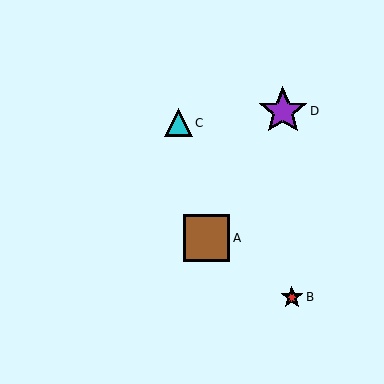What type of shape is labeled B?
Shape B is a red star.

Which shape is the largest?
The purple star (labeled D) is the largest.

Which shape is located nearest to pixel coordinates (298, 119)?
The purple star (labeled D) at (283, 111) is nearest to that location.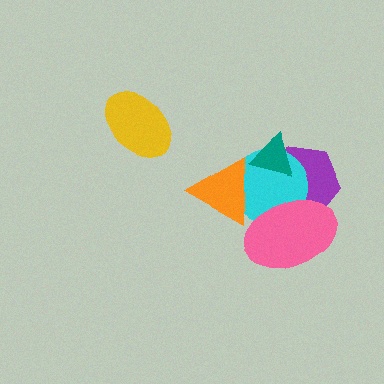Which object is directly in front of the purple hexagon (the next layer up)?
The cyan circle is directly in front of the purple hexagon.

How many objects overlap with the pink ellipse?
2 objects overlap with the pink ellipse.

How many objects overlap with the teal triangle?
2 objects overlap with the teal triangle.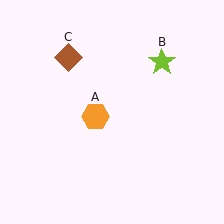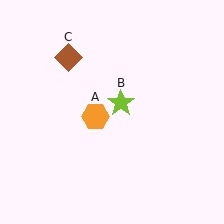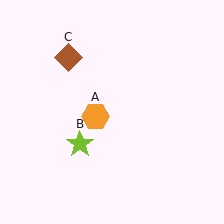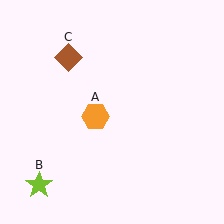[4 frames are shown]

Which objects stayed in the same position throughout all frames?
Orange hexagon (object A) and brown diamond (object C) remained stationary.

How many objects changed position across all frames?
1 object changed position: lime star (object B).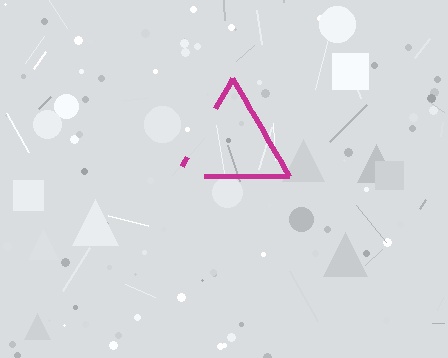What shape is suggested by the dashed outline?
The dashed outline suggests a triangle.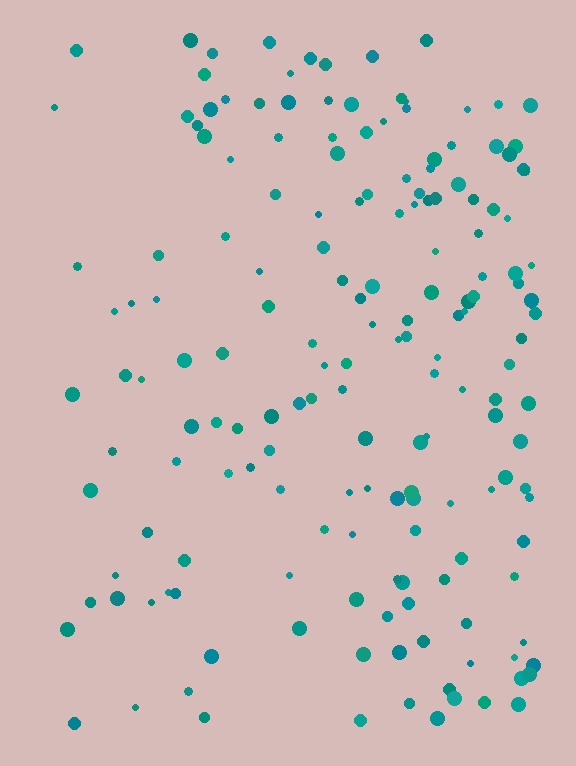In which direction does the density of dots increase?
From left to right, with the right side densest.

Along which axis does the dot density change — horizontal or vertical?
Horizontal.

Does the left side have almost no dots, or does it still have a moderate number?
Still a moderate number, just noticeably fewer than the right.